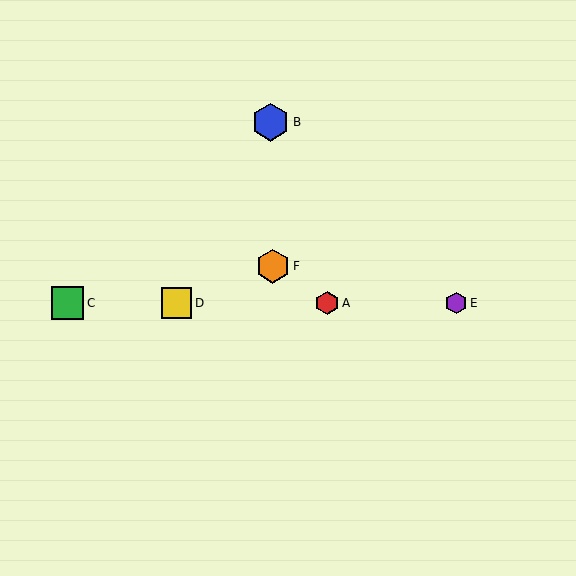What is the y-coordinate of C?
Object C is at y≈303.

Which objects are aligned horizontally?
Objects A, C, D, E are aligned horizontally.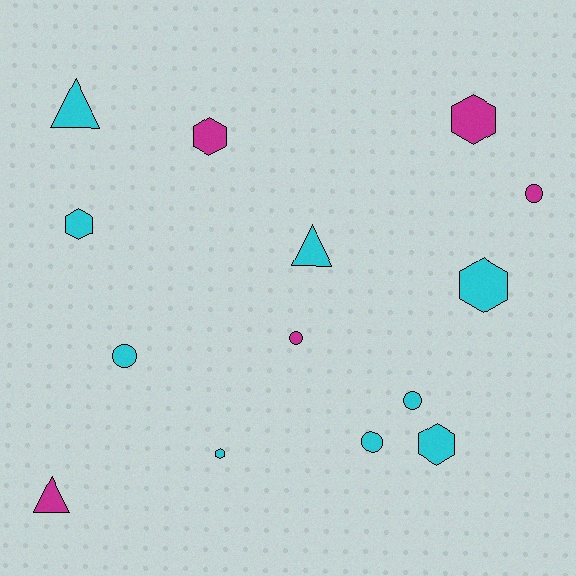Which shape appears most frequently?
Hexagon, with 6 objects.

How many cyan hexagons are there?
There are 4 cyan hexagons.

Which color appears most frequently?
Cyan, with 9 objects.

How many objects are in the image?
There are 14 objects.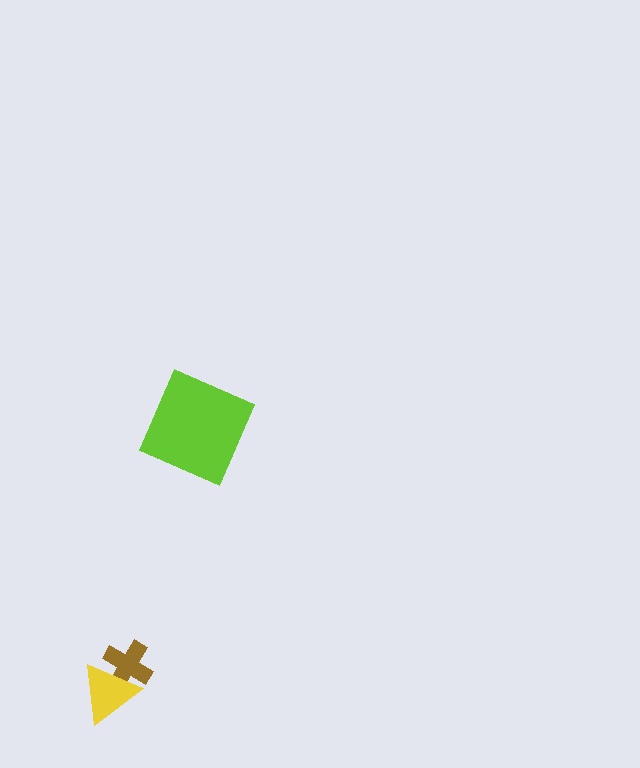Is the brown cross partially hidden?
Yes, it is partially covered by another shape.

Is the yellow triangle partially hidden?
No, no other shape covers it.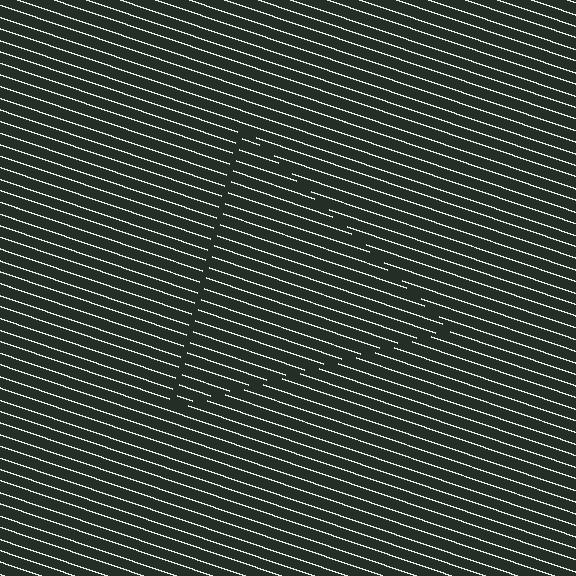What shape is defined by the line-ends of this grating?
An illusory triangle. The interior of the shape contains the same grating, shifted by half a period — the contour is defined by the phase discontinuity where line-ends from the inner and outer gratings abut.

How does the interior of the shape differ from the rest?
The interior of the shape contains the same grating, shifted by half a period — the contour is defined by the phase discontinuity where line-ends from the inner and outer gratings abut.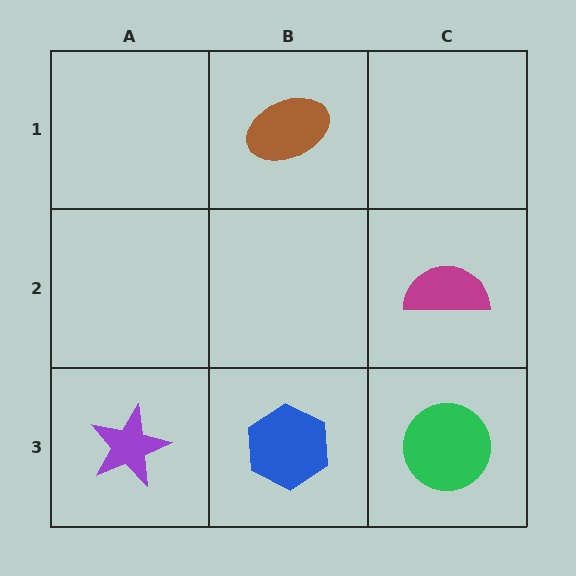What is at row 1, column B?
A brown ellipse.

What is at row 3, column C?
A green circle.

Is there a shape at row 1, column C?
No, that cell is empty.